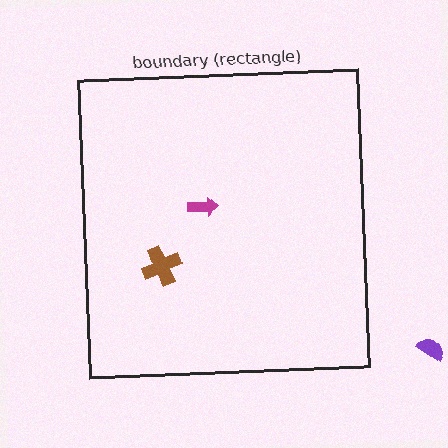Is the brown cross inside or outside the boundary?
Inside.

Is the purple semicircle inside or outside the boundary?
Outside.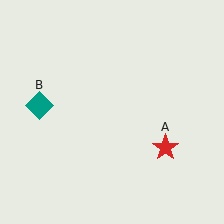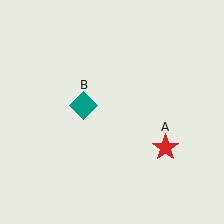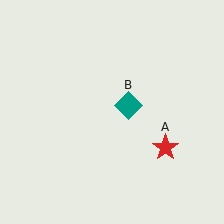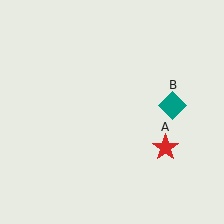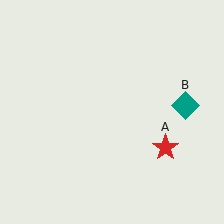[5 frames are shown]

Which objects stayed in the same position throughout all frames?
Red star (object A) remained stationary.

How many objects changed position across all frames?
1 object changed position: teal diamond (object B).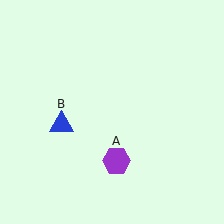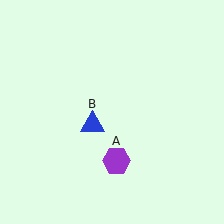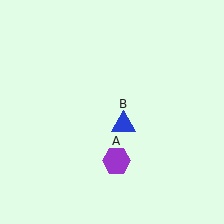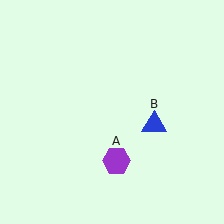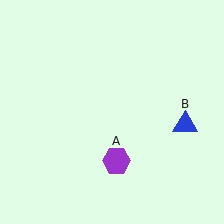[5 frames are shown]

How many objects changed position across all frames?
1 object changed position: blue triangle (object B).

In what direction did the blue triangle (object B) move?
The blue triangle (object B) moved right.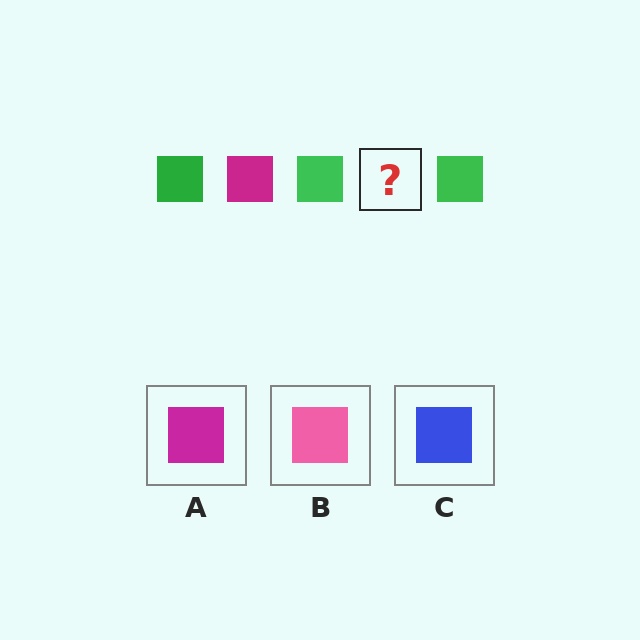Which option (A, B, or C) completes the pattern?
A.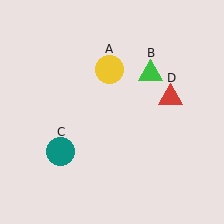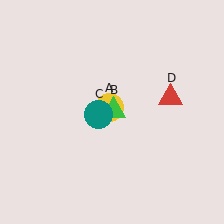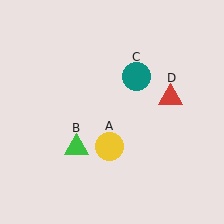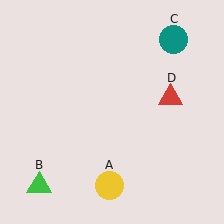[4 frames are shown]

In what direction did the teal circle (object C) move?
The teal circle (object C) moved up and to the right.